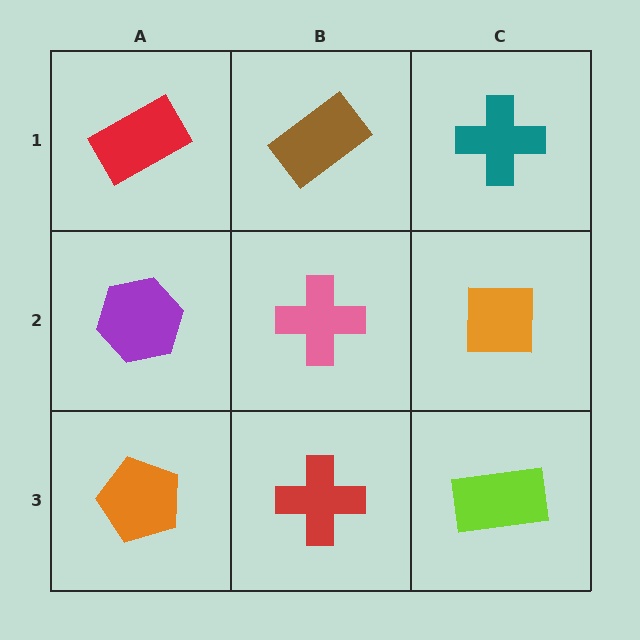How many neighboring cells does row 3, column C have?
2.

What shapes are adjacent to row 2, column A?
A red rectangle (row 1, column A), an orange pentagon (row 3, column A), a pink cross (row 2, column B).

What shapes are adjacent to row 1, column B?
A pink cross (row 2, column B), a red rectangle (row 1, column A), a teal cross (row 1, column C).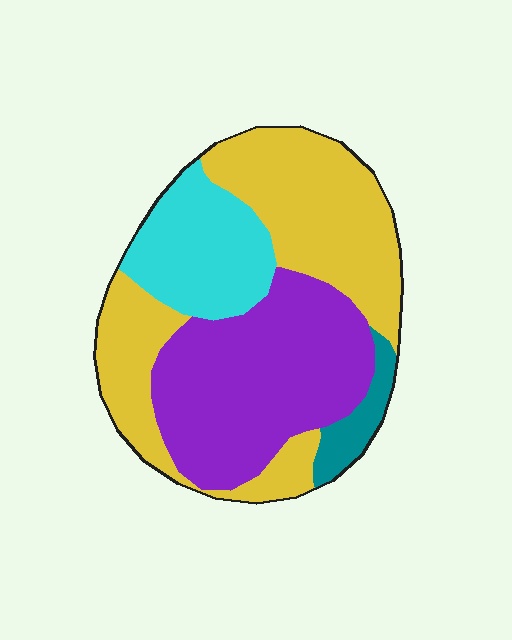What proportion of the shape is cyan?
Cyan takes up about one sixth (1/6) of the shape.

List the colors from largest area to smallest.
From largest to smallest: yellow, purple, cyan, teal.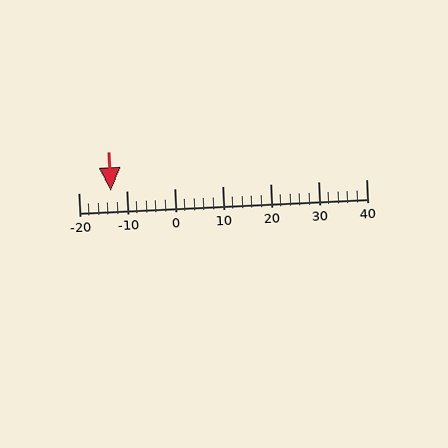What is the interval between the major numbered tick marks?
The major tick marks are spaced 10 units apart.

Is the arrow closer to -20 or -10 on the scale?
The arrow is closer to -10.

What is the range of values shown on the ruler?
The ruler shows values from -20 to 40.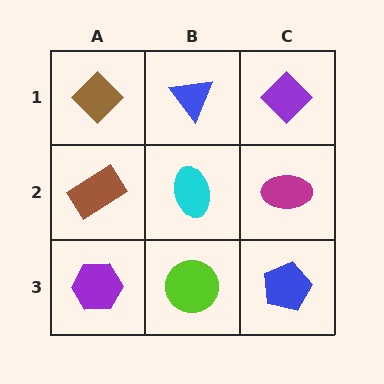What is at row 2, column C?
A magenta ellipse.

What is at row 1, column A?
A brown diamond.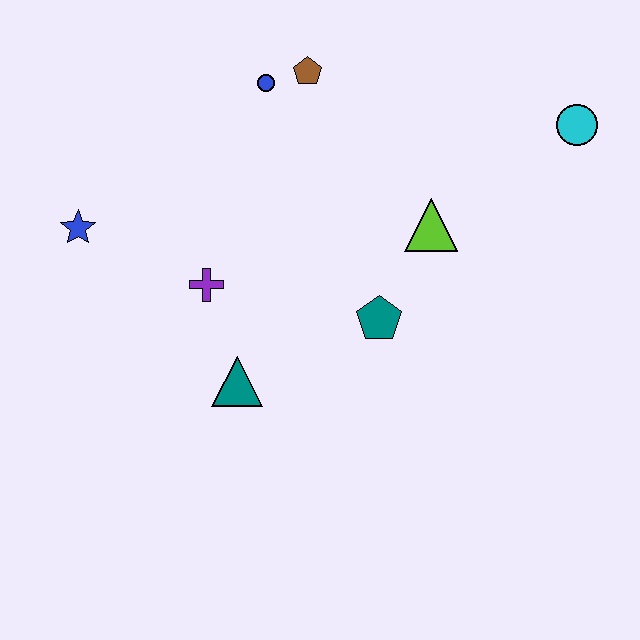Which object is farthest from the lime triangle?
The blue star is farthest from the lime triangle.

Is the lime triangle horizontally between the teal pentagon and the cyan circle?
Yes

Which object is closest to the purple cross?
The teal triangle is closest to the purple cross.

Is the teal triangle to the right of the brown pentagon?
No